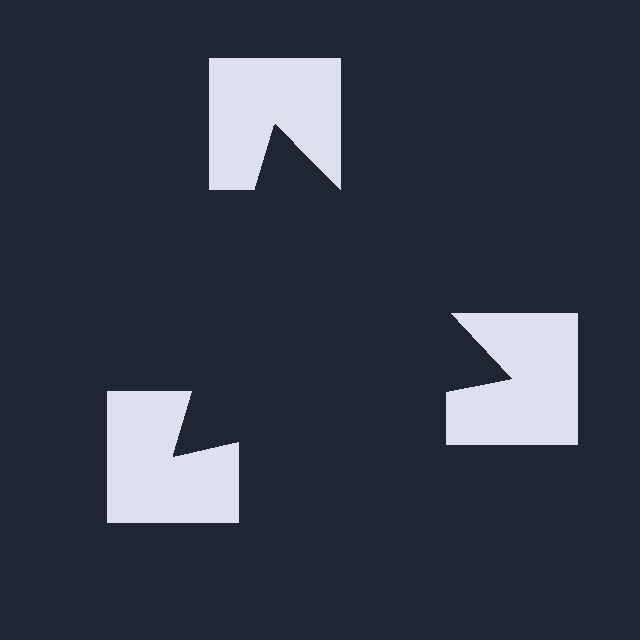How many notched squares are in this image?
There are 3 — one at each vertex of the illusory triangle.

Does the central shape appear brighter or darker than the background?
It typically appears slightly darker than the background, even though no actual brightness change is drawn.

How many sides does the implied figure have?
3 sides.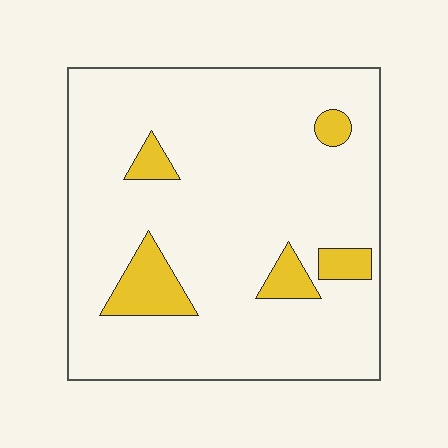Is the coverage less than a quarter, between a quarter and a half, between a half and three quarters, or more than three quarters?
Less than a quarter.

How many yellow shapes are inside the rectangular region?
5.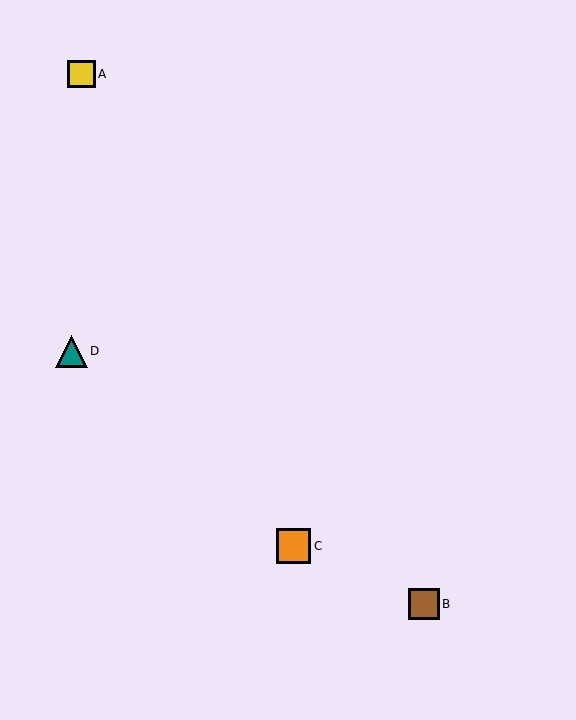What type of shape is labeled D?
Shape D is a teal triangle.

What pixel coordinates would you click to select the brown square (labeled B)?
Click at (424, 604) to select the brown square B.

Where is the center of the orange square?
The center of the orange square is at (293, 546).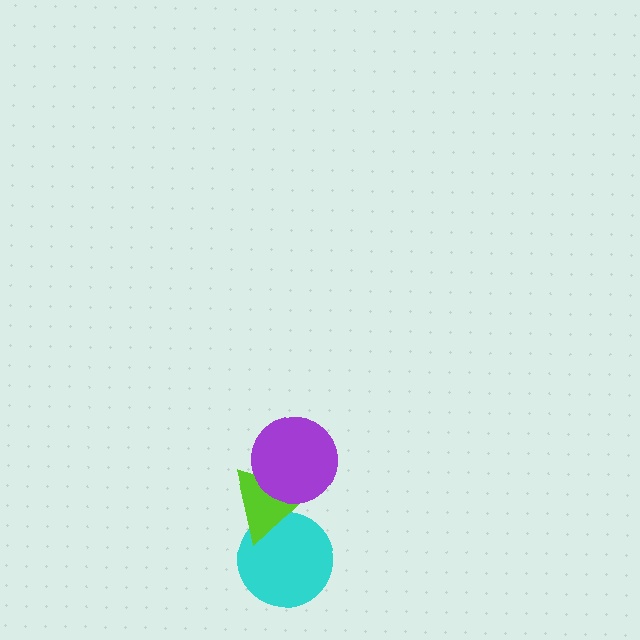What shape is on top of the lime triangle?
The purple circle is on top of the lime triangle.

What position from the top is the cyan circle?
The cyan circle is 3rd from the top.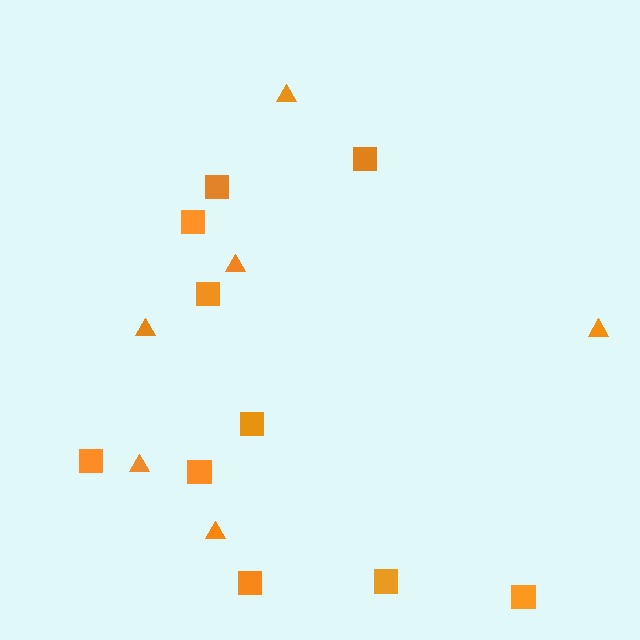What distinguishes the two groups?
There are 2 groups: one group of triangles (6) and one group of squares (10).